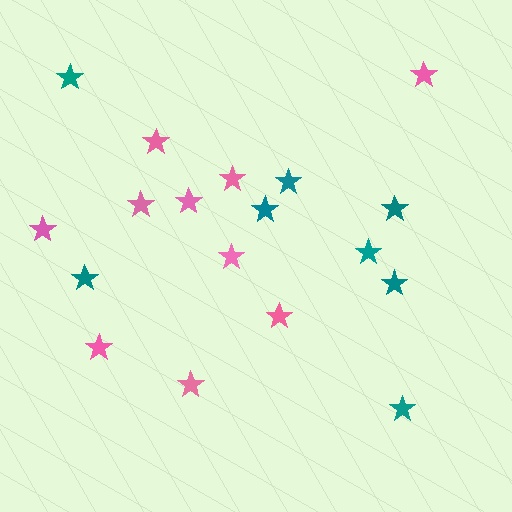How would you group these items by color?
There are 2 groups: one group of teal stars (8) and one group of pink stars (10).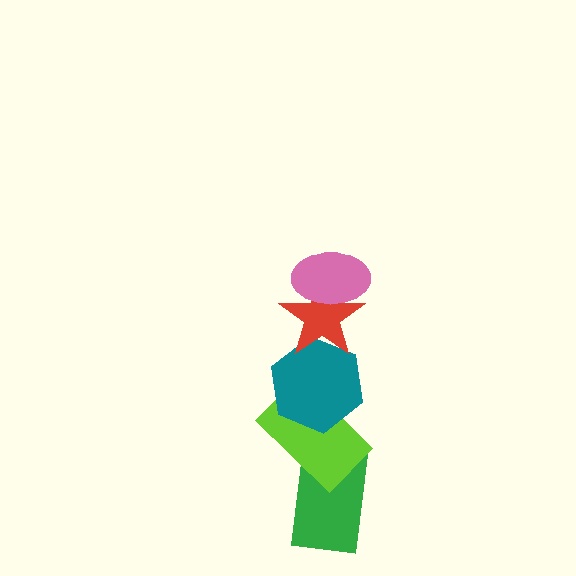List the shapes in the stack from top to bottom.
From top to bottom: the pink ellipse, the red star, the teal hexagon, the lime rectangle, the green rectangle.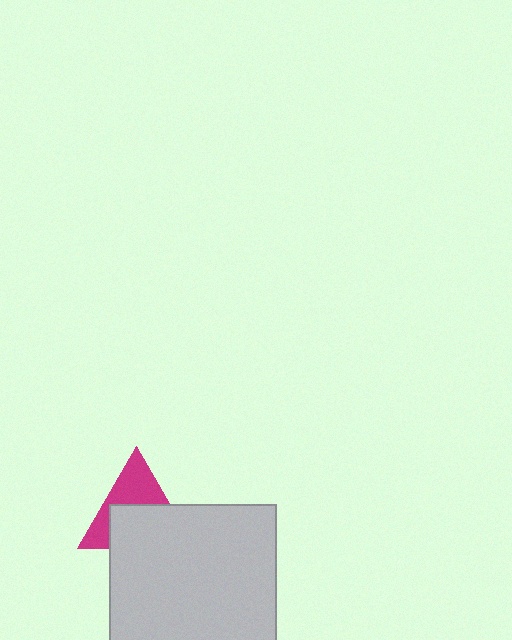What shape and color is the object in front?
The object in front is a light gray square.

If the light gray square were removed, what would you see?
You would see the complete magenta triangle.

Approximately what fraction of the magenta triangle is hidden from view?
Roughly 54% of the magenta triangle is hidden behind the light gray square.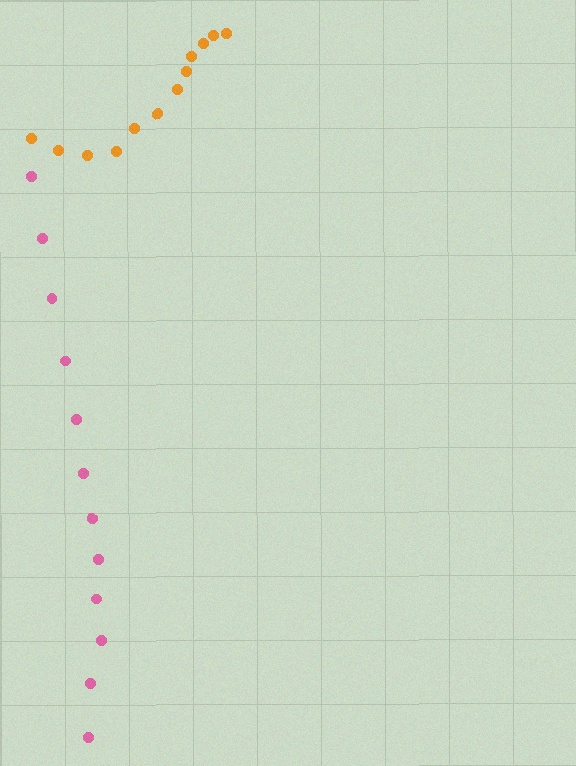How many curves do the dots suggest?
There are 2 distinct paths.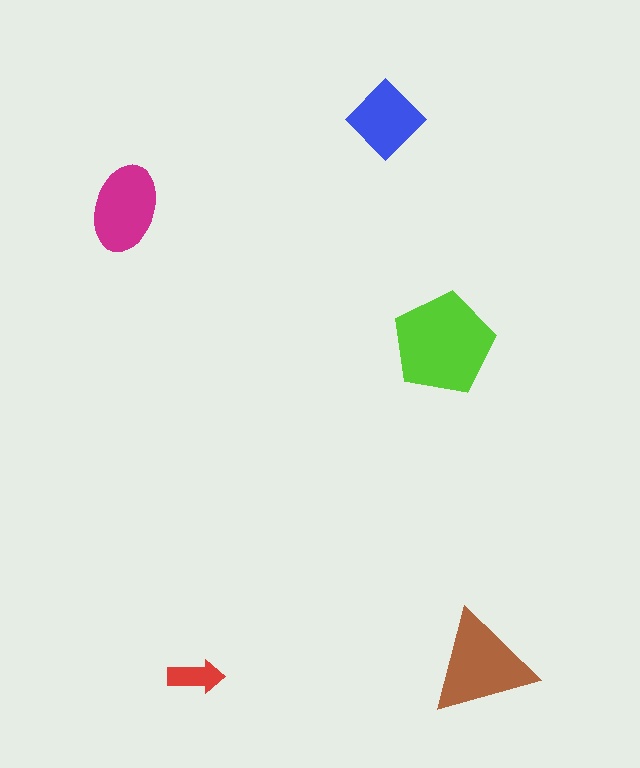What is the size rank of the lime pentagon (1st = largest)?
1st.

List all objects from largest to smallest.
The lime pentagon, the brown triangle, the magenta ellipse, the blue diamond, the red arrow.